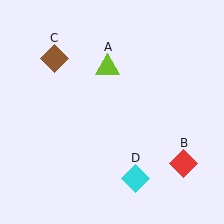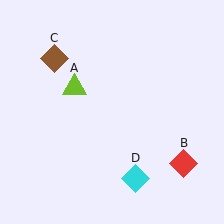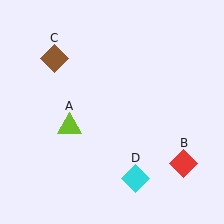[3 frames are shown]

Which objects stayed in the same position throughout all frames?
Red diamond (object B) and brown diamond (object C) and cyan diamond (object D) remained stationary.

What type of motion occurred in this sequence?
The lime triangle (object A) rotated counterclockwise around the center of the scene.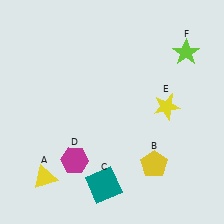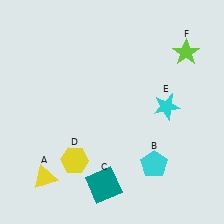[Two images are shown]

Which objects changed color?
B changed from yellow to cyan. D changed from magenta to yellow. E changed from yellow to cyan.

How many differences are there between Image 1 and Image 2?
There are 3 differences between the two images.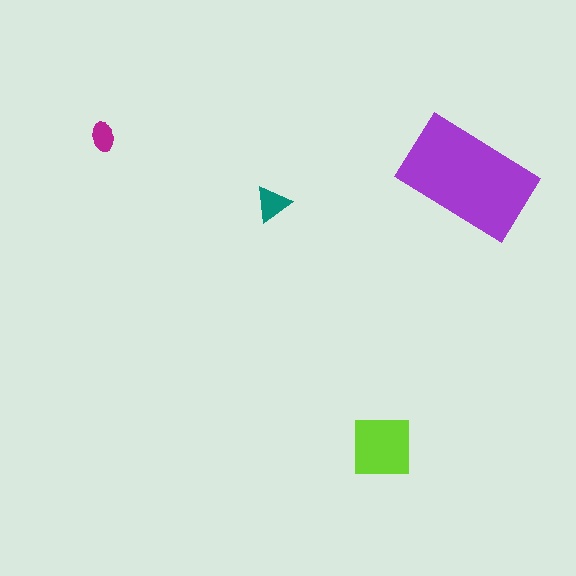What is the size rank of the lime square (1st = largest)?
2nd.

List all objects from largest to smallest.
The purple rectangle, the lime square, the teal triangle, the magenta ellipse.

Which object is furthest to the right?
The purple rectangle is rightmost.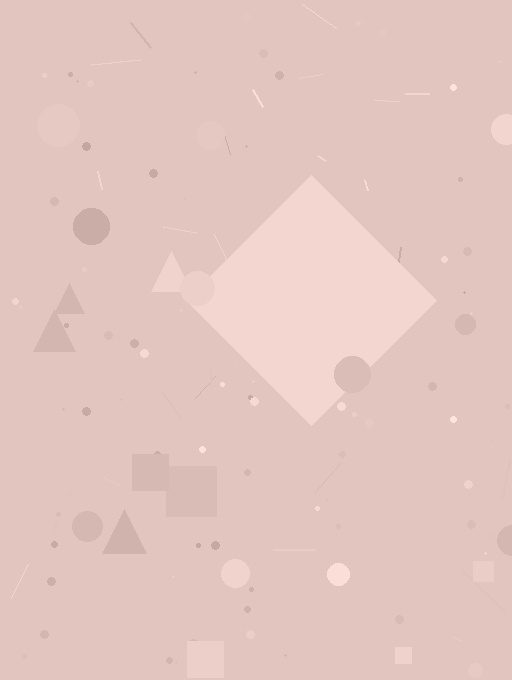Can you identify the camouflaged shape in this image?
The camouflaged shape is a diamond.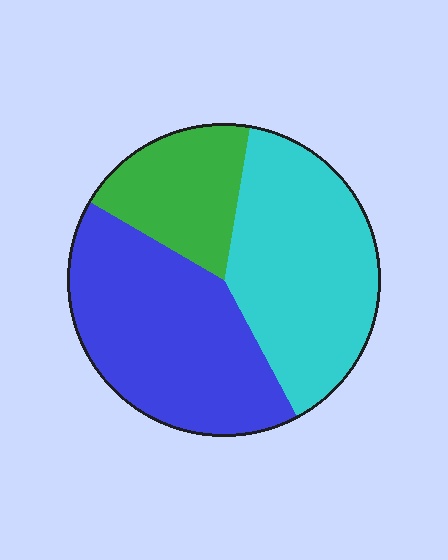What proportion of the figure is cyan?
Cyan covers about 40% of the figure.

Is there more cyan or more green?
Cyan.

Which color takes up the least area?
Green, at roughly 20%.